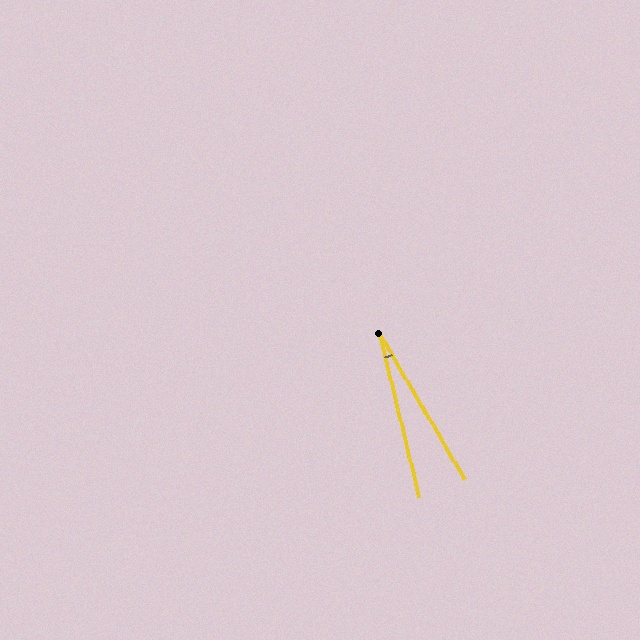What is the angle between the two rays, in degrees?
Approximately 17 degrees.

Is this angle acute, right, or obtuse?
It is acute.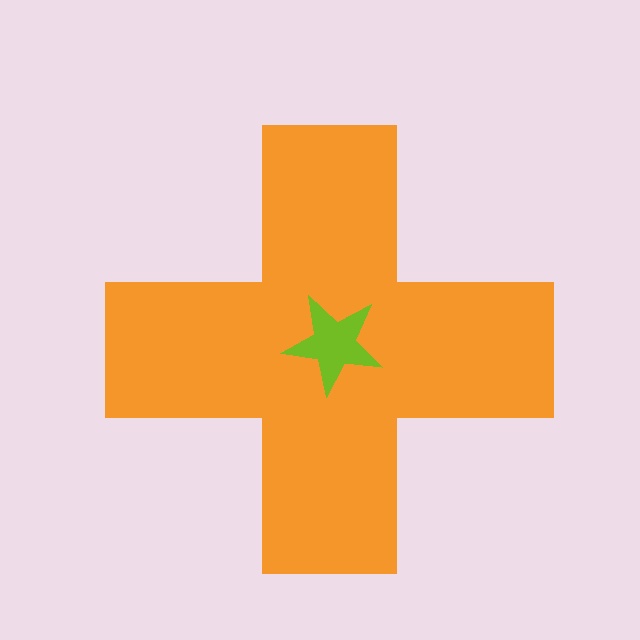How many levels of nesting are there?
2.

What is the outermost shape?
The orange cross.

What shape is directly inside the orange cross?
The lime star.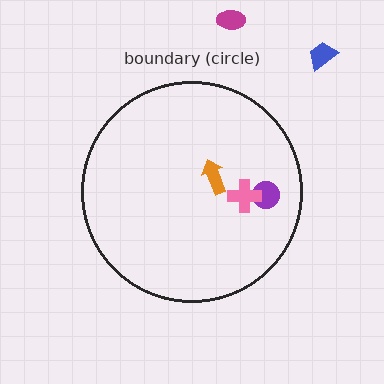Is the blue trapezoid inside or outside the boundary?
Outside.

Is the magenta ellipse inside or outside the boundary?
Outside.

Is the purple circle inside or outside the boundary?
Inside.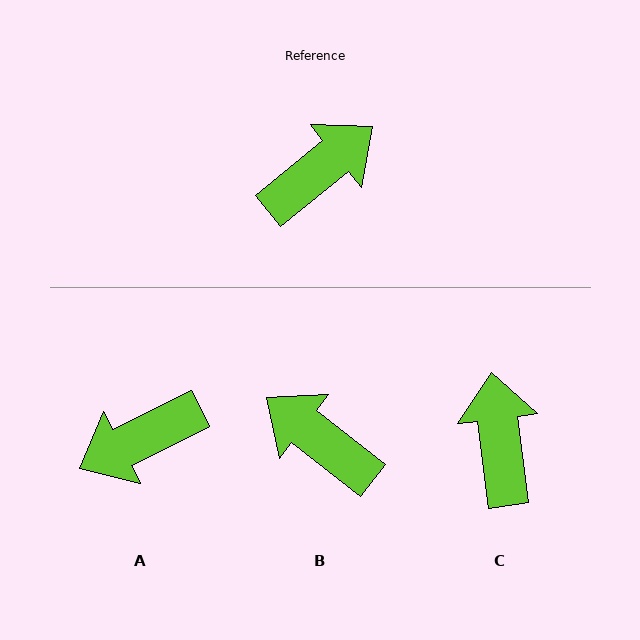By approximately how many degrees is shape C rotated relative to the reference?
Approximately 58 degrees counter-clockwise.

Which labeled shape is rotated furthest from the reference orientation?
A, about 167 degrees away.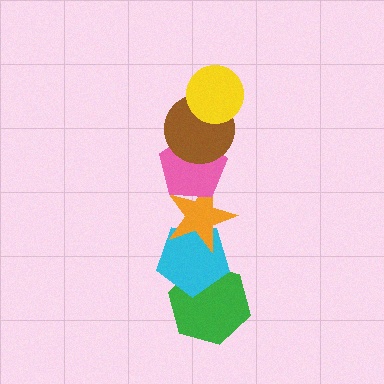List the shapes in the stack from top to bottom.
From top to bottom: the yellow circle, the brown circle, the pink pentagon, the orange star, the cyan pentagon, the green hexagon.